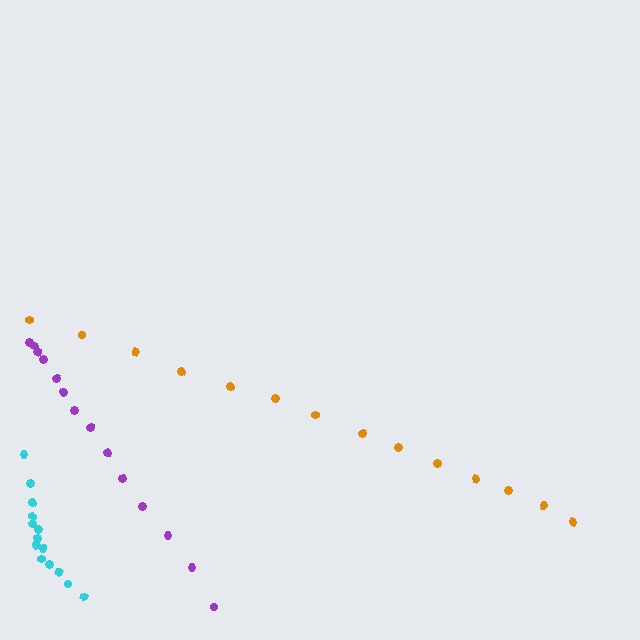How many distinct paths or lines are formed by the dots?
There are 3 distinct paths.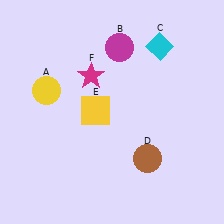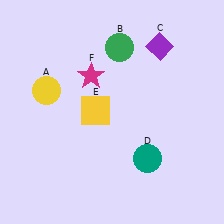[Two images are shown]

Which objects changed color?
B changed from magenta to green. C changed from cyan to purple. D changed from brown to teal.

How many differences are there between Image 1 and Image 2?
There are 3 differences between the two images.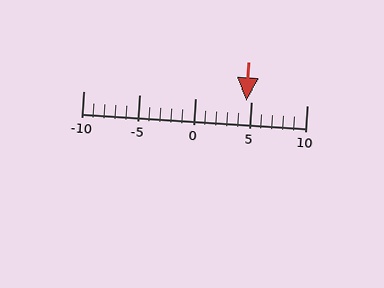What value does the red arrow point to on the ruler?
The red arrow points to approximately 5.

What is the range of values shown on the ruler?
The ruler shows values from -10 to 10.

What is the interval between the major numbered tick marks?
The major tick marks are spaced 5 units apart.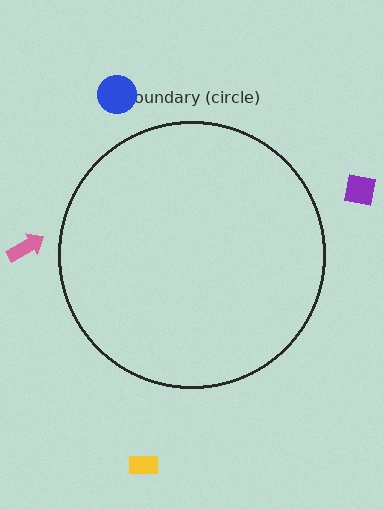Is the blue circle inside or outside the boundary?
Outside.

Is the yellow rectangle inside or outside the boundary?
Outside.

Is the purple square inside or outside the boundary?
Outside.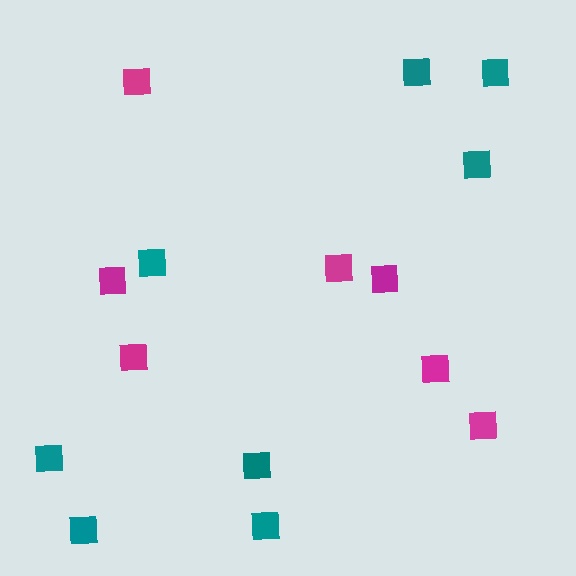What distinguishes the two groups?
There are 2 groups: one group of magenta squares (7) and one group of teal squares (8).